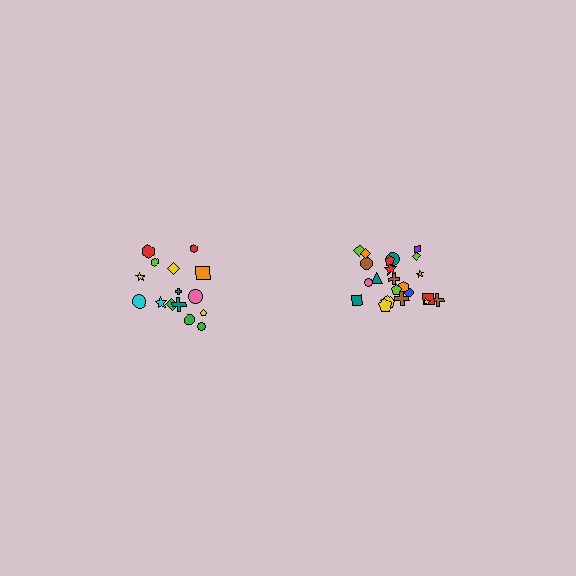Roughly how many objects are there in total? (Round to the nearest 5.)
Roughly 35 objects in total.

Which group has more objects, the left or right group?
The right group.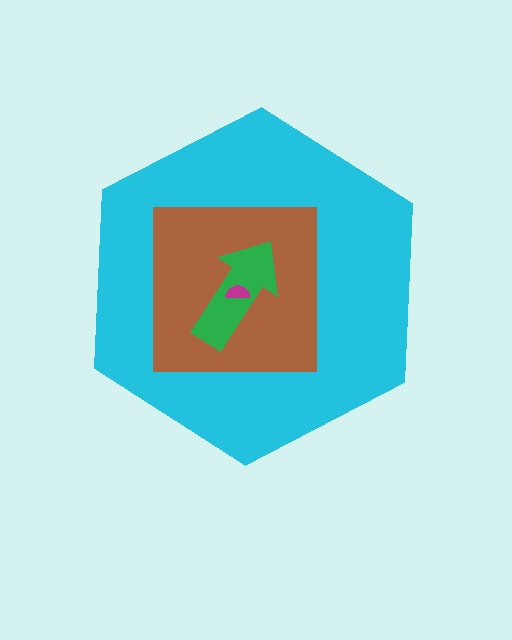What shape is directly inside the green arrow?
The magenta semicircle.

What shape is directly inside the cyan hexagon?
The brown square.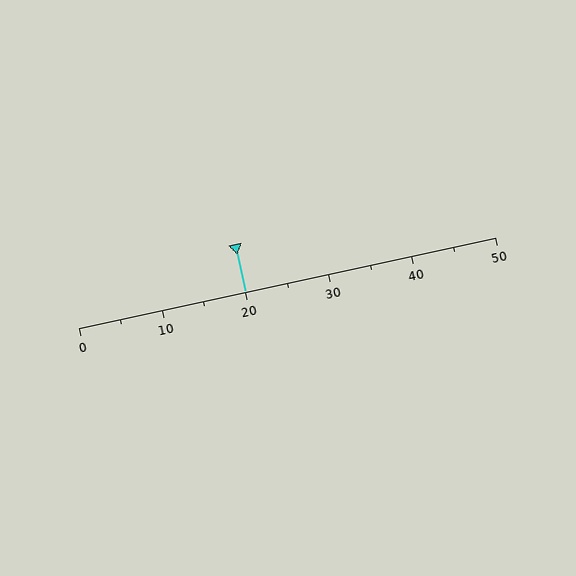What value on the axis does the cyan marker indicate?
The marker indicates approximately 20.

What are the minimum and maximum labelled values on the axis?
The axis runs from 0 to 50.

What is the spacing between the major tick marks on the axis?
The major ticks are spaced 10 apart.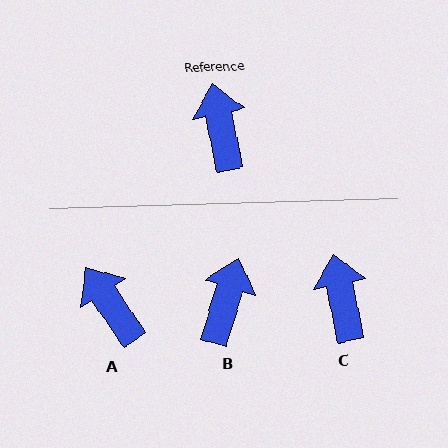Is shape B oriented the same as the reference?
No, it is off by about 29 degrees.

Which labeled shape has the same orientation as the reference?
C.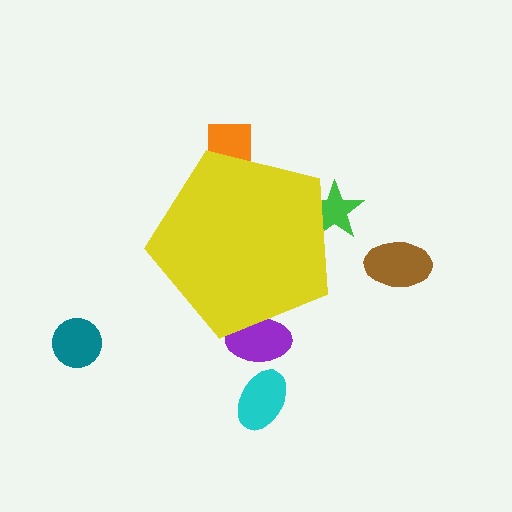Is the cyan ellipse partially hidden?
No, the cyan ellipse is fully visible.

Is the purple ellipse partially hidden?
Yes, the purple ellipse is partially hidden behind the yellow pentagon.